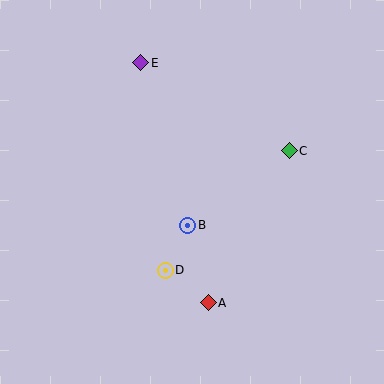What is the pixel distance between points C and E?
The distance between C and E is 172 pixels.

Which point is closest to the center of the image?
Point B at (188, 225) is closest to the center.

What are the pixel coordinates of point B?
Point B is at (188, 225).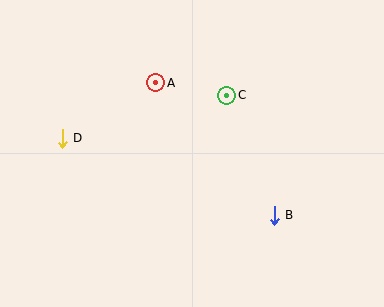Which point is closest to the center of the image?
Point C at (227, 95) is closest to the center.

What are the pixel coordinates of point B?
Point B is at (274, 215).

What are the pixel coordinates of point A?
Point A is at (156, 83).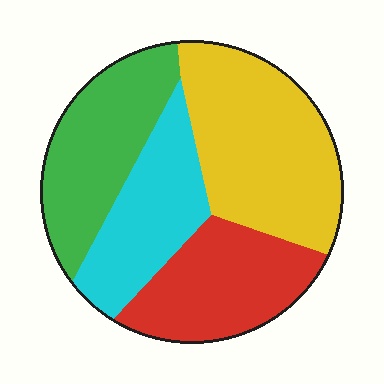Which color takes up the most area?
Yellow, at roughly 35%.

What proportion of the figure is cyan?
Cyan covers roughly 20% of the figure.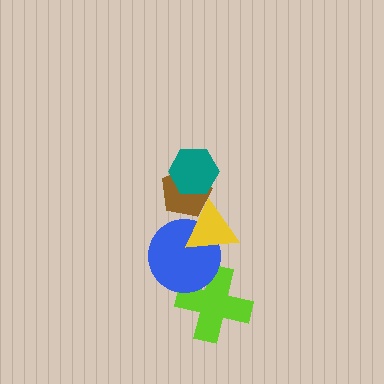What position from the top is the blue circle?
The blue circle is 4th from the top.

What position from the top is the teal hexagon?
The teal hexagon is 1st from the top.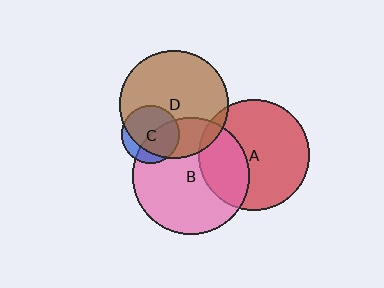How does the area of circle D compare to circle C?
Approximately 3.4 times.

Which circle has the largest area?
Circle B (pink).